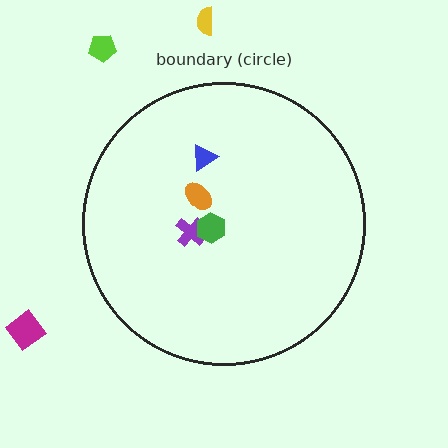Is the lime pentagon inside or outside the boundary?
Outside.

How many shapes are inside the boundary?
4 inside, 3 outside.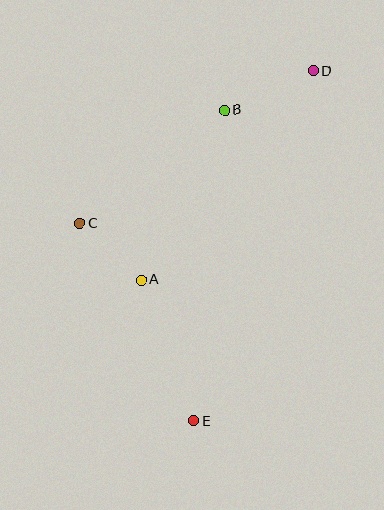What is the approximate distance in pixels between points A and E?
The distance between A and E is approximately 151 pixels.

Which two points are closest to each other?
Points A and C are closest to each other.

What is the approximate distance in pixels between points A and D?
The distance between A and D is approximately 271 pixels.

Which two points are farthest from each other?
Points D and E are farthest from each other.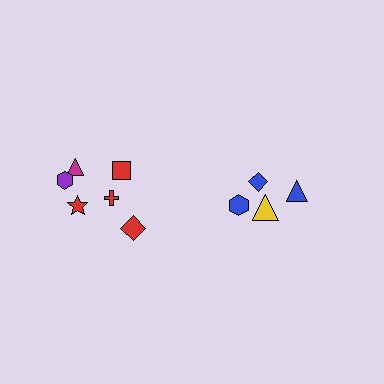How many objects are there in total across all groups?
There are 10 objects.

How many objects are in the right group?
There are 4 objects.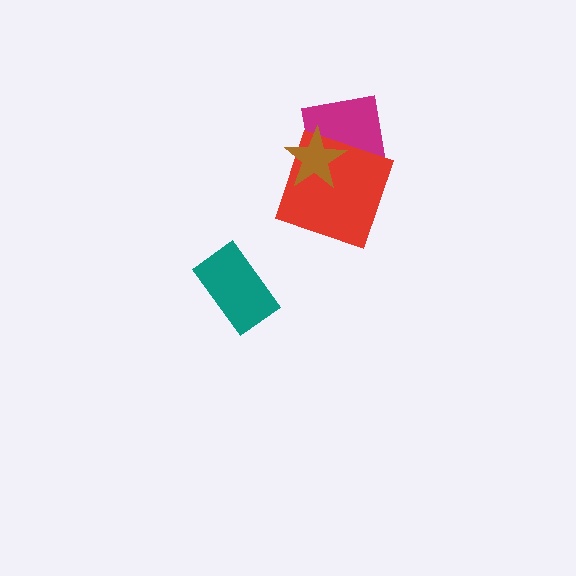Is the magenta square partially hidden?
Yes, it is partially covered by another shape.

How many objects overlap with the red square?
2 objects overlap with the red square.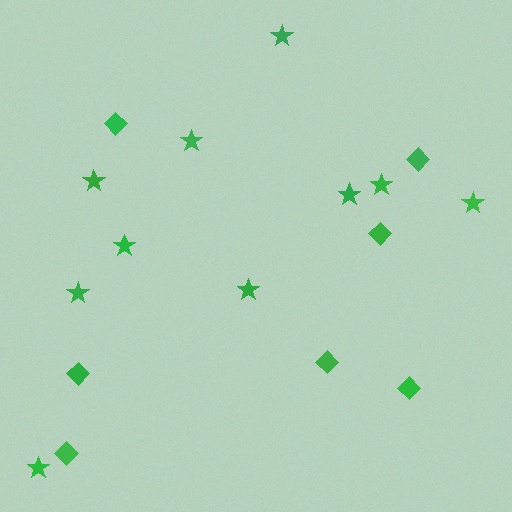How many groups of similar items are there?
There are 2 groups: one group of stars (10) and one group of diamonds (7).